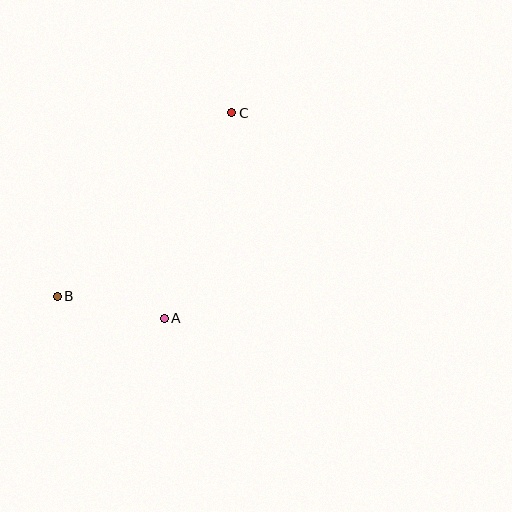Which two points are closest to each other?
Points A and B are closest to each other.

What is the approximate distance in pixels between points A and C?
The distance between A and C is approximately 217 pixels.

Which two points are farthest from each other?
Points B and C are farthest from each other.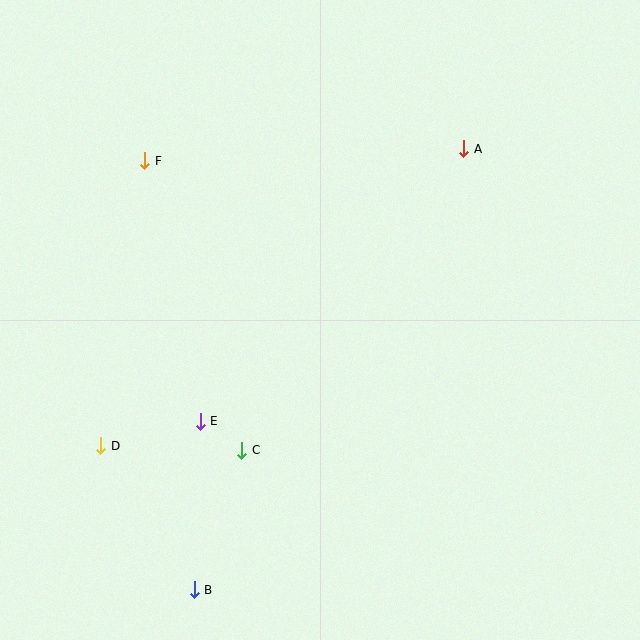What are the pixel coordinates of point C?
Point C is at (242, 450).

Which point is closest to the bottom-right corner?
Point C is closest to the bottom-right corner.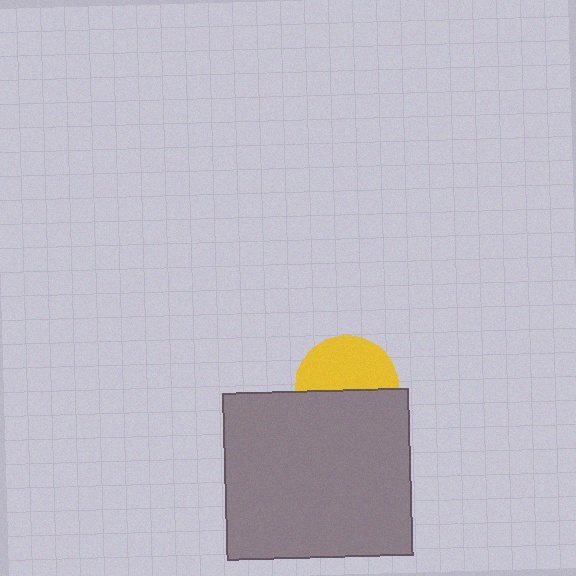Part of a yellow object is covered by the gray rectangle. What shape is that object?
It is a circle.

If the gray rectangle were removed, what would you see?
You would see the complete yellow circle.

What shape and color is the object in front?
The object in front is a gray rectangle.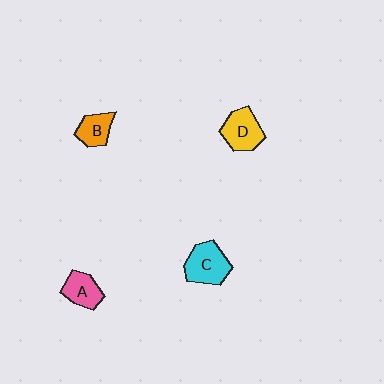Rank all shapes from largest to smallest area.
From largest to smallest: C (cyan), D (yellow), A (pink), B (orange).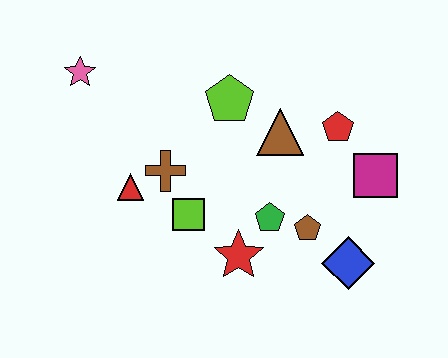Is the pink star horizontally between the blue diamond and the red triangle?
No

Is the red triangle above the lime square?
Yes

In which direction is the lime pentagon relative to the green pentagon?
The lime pentagon is above the green pentagon.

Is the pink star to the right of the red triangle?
No